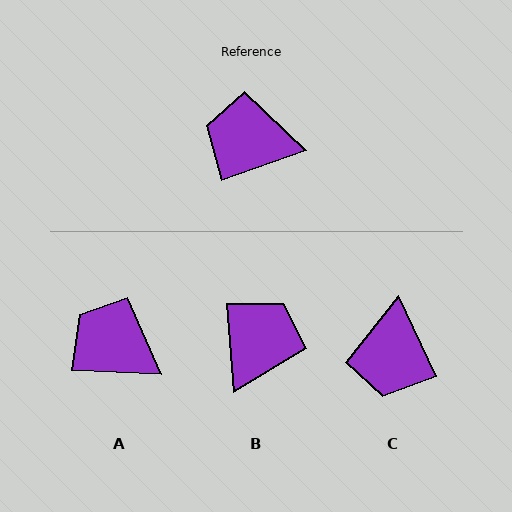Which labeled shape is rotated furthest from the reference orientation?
B, about 105 degrees away.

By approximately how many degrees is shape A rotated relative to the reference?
Approximately 22 degrees clockwise.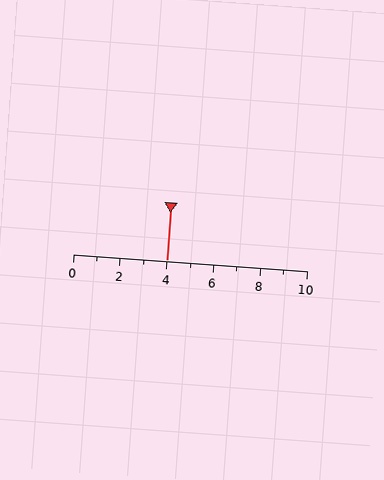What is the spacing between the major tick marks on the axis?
The major ticks are spaced 2 apart.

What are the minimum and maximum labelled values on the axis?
The axis runs from 0 to 10.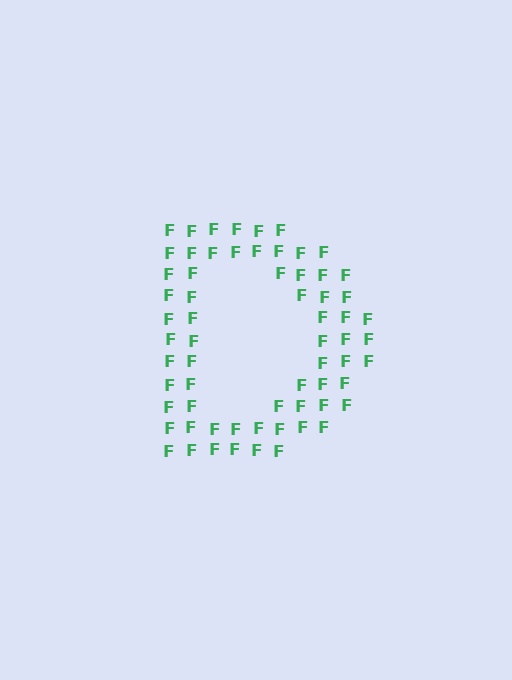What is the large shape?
The large shape is the letter D.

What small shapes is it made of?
It is made of small letter F's.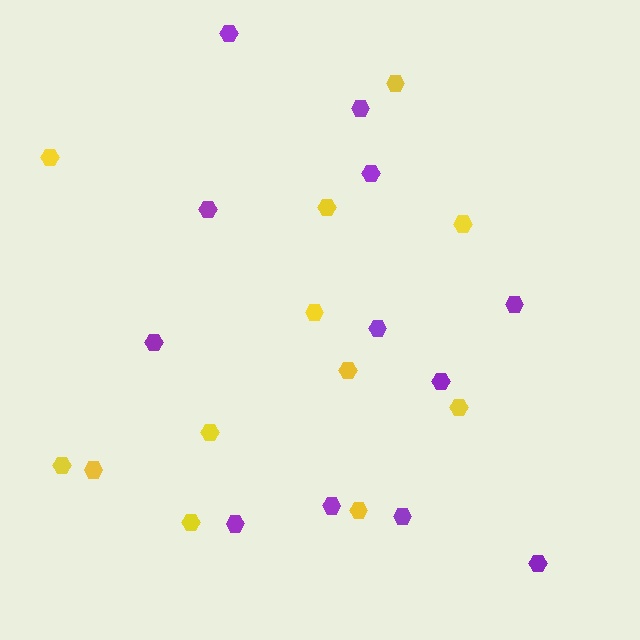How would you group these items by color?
There are 2 groups: one group of yellow hexagons (12) and one group of purple hexagons (12).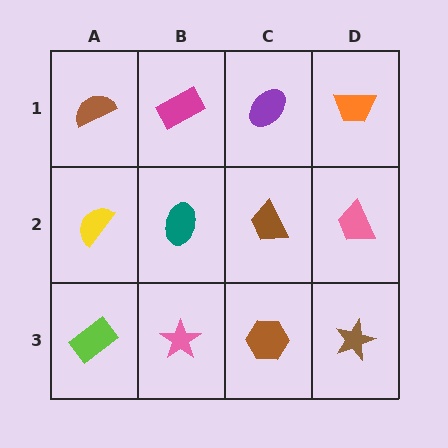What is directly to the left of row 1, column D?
A purple ellipse.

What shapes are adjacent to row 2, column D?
An orange trapezoid (row 1, column D), a brown star (row 3, column D), a brown trapezoid (row 2, column C).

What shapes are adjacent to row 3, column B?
A teal ellipse (row 2, column B), a lime rectangle (row 3, column A), a brown hexagon (row 3, column C).